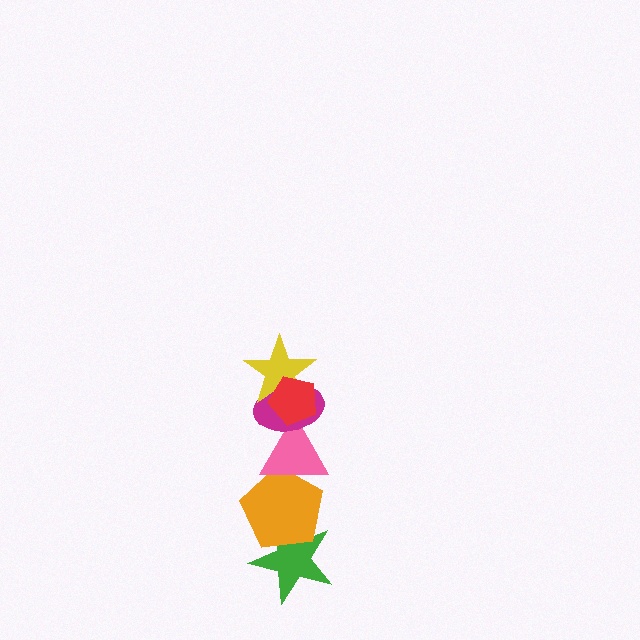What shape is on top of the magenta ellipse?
The yellow star is on top of the magenta ellipse.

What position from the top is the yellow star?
The yellow star is 2nd from the top.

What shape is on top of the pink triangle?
The magenta ellipse is on top of the pink triangle.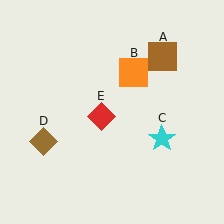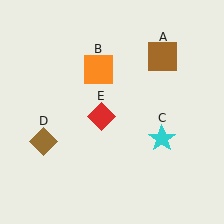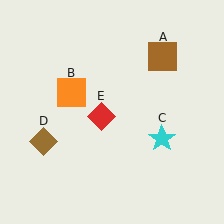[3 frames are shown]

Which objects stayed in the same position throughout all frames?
Brown square (object A) and cyan star (object C) and brown diamond (object D) and red diamond (object E) remained stationary.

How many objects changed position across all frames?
1 object changed position: orange square (object B).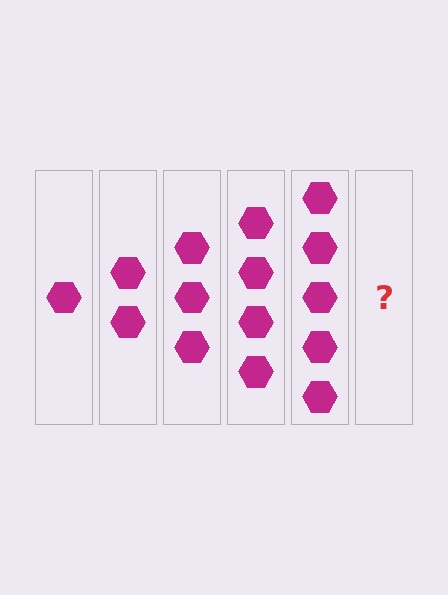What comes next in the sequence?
The next element should be 6 hexagons.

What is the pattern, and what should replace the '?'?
The pattern is that each step adds one more hexagon. The '?' should be 6 hexagons.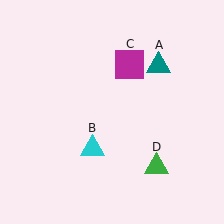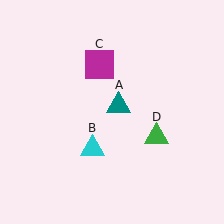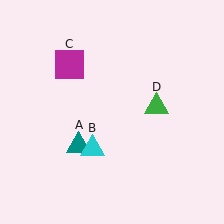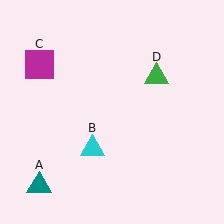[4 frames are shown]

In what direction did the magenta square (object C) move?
The magenta square (object C) moved left.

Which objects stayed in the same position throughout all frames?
Cyan triangle (object B) remained stationary.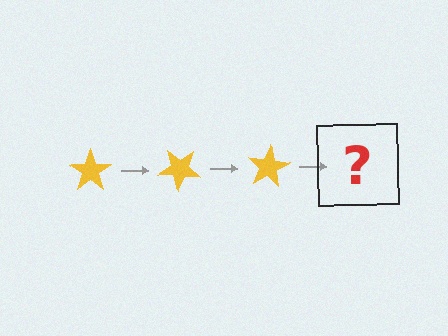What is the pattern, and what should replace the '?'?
The pattern is that the star rotates 40 degrees each step. The '?' should be a yellow star rotated 120 degrees.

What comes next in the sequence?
The next element should be a yellow star rotated 120 degrees.